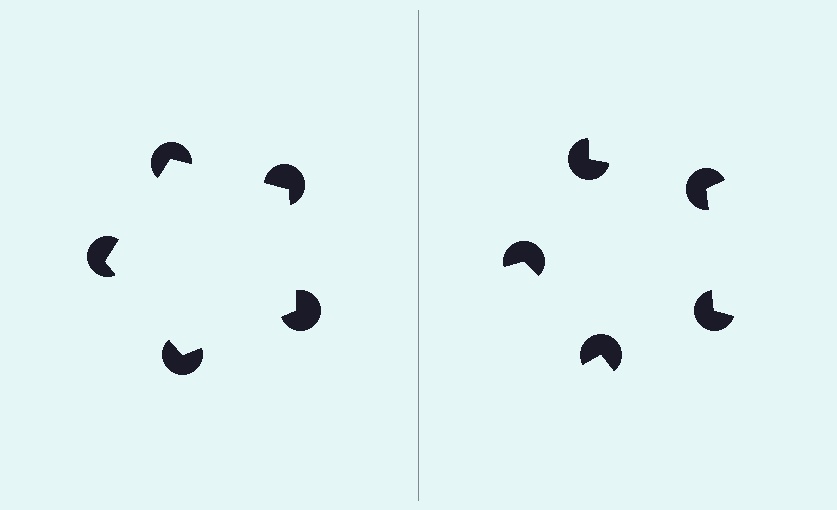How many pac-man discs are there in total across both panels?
10 — 5 on each side.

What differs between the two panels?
The pac-man discs are positioned identically on both sides; only the wedge orientations differ. On the left they align to a pentagon; on the right they are misaligned.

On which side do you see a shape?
An illusory pentagon appears on the left side. On the right side the wedge cuts are rotated, so no coherent shape forms.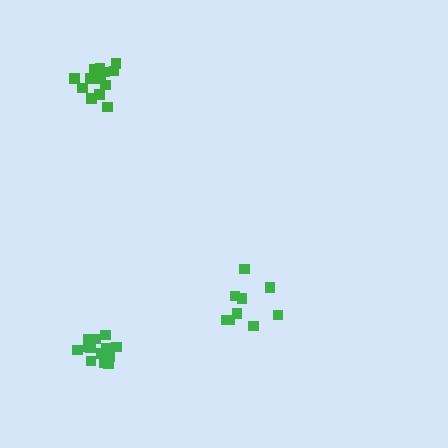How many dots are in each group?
Group 1: 14 dots, Group 2: 9 dots, Group 3: 13 dots (36 total).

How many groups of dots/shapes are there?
There are 3 groups.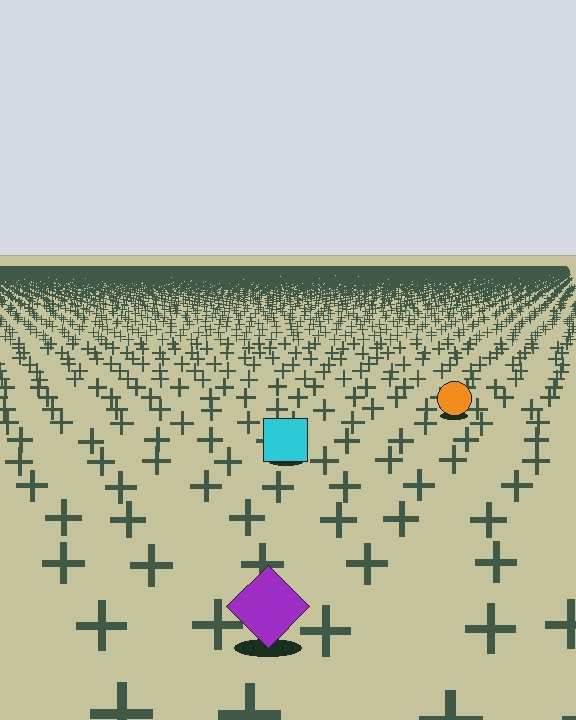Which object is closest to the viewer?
The purple diamond is closest. The texture marks near it are larger and more spread out.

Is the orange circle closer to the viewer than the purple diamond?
No. The purple diamond is closer — you can tell from the texture gradient: the ground texture is coarser near it.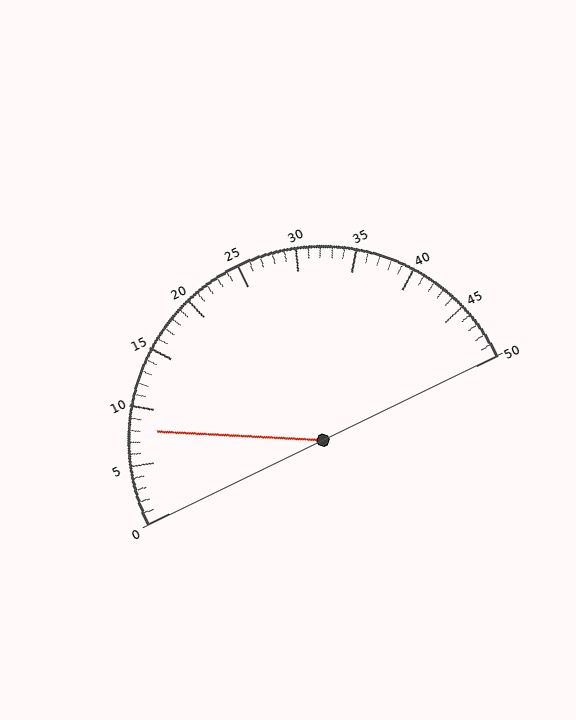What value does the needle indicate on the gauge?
The needle indicates approximately 8.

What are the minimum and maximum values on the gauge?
The gauge ranges from 0 to 50.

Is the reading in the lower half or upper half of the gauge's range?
The reading is in the lower half of the range (0 to 50).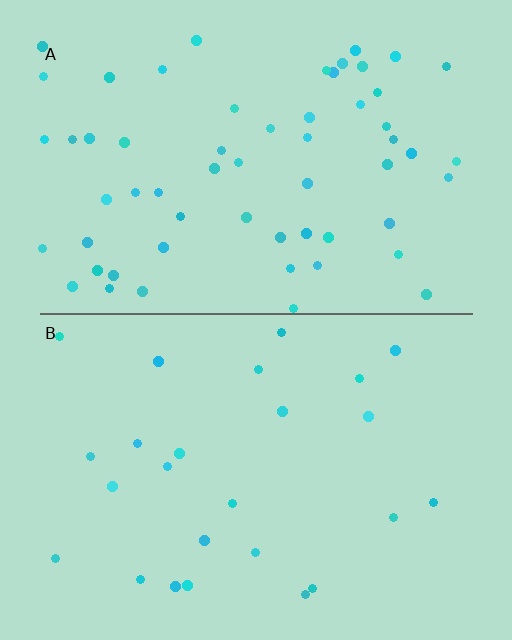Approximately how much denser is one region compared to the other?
Approximately 2.4× — region A over region B.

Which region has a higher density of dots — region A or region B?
A (the top).